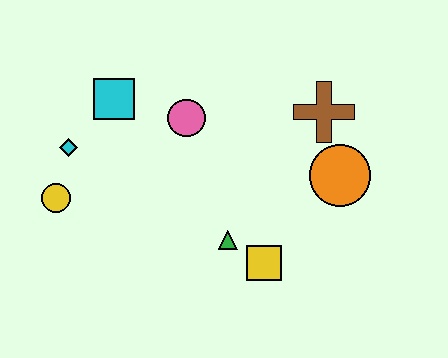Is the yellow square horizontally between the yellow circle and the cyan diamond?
No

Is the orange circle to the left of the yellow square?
No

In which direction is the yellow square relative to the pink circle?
The yellow square is below the pink circle.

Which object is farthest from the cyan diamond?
The orange circle is farthest from the cyan diamond.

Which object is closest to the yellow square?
The green triangle is closest to the yellow square.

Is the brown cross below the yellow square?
No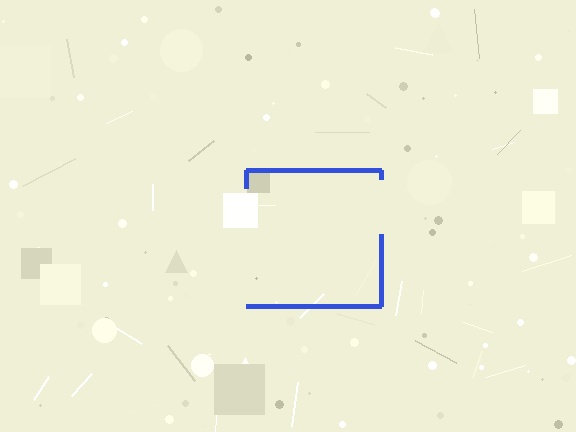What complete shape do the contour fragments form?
The contour fragments form a square.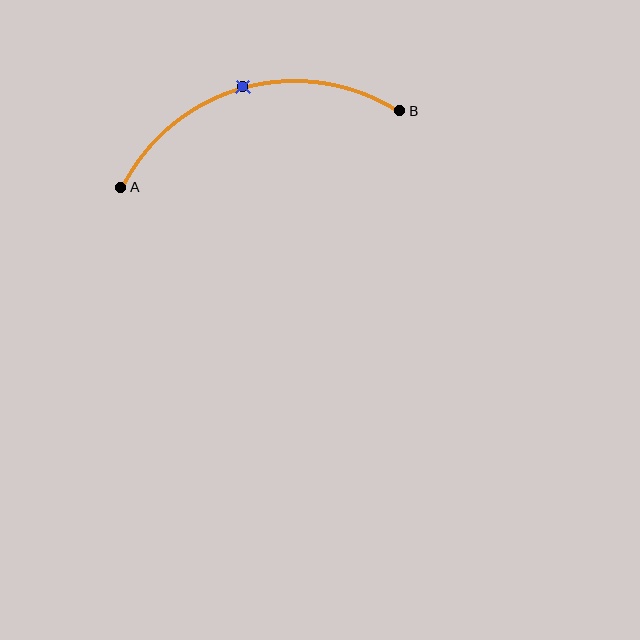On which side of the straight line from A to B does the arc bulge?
The arc bulges above the straight line connecting A and B.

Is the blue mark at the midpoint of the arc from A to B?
Yes. The blue mark lies on the arc at equal arc-length from both A and B — it is the arc midpoint.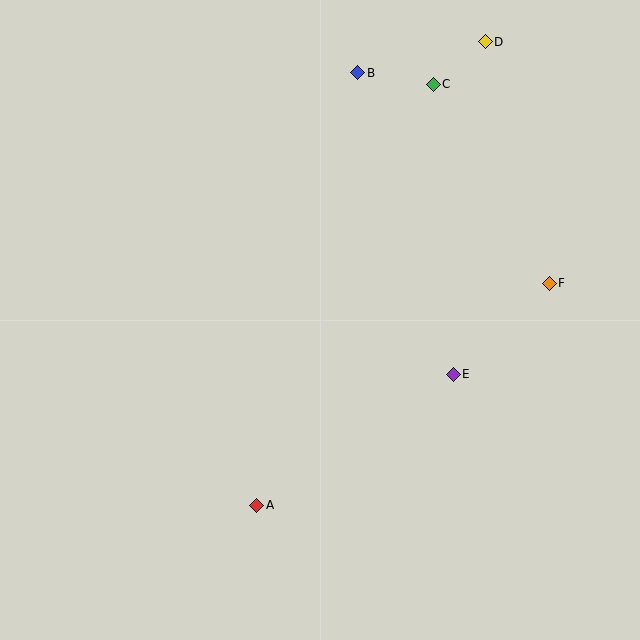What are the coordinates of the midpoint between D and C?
The midpoint between D and C is at (459, 63).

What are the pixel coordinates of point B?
Point B is at (358, 73).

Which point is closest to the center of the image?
Point E at (453, 374) is closest to the center.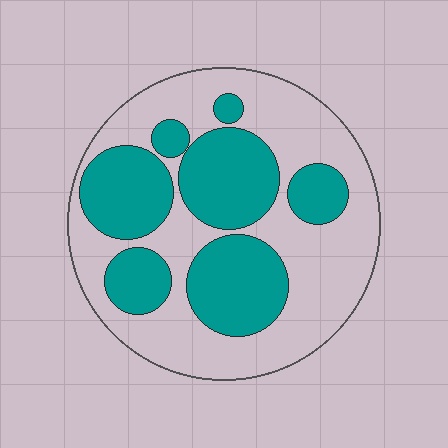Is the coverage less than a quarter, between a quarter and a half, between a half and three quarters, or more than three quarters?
Between a quarter and a half.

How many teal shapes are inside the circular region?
7.